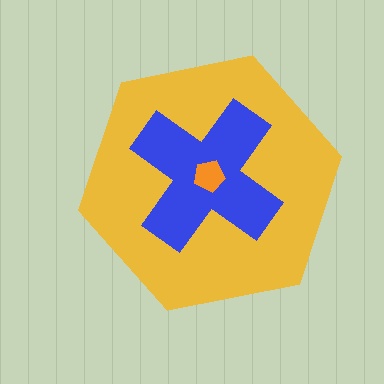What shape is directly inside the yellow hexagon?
The blue cross.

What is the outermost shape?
The yellow hexagon.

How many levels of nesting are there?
3.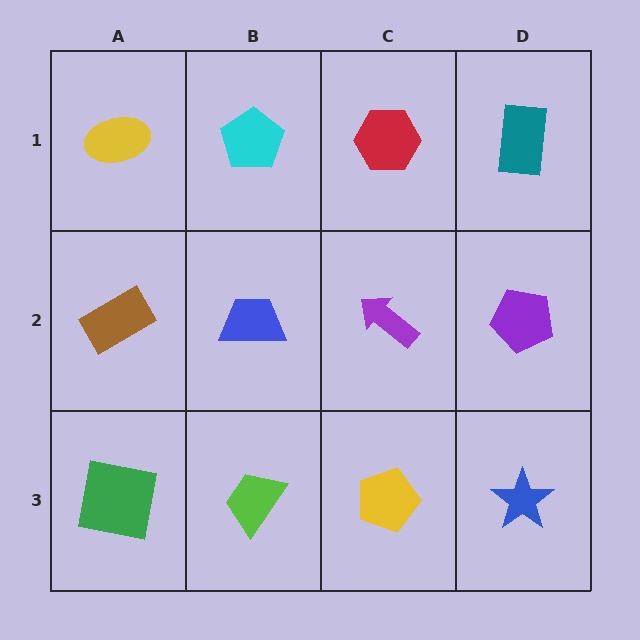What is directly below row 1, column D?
A purple pentagon.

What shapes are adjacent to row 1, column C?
A purple arrow (row 2, column C), a cyan pentagon (row 1, column B), a teal rectangle (row 1, column D).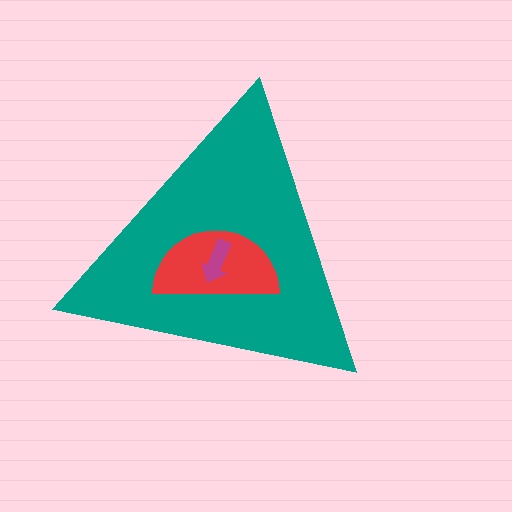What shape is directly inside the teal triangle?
The red semicircle.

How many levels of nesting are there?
3.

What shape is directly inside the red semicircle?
The magenta arrow.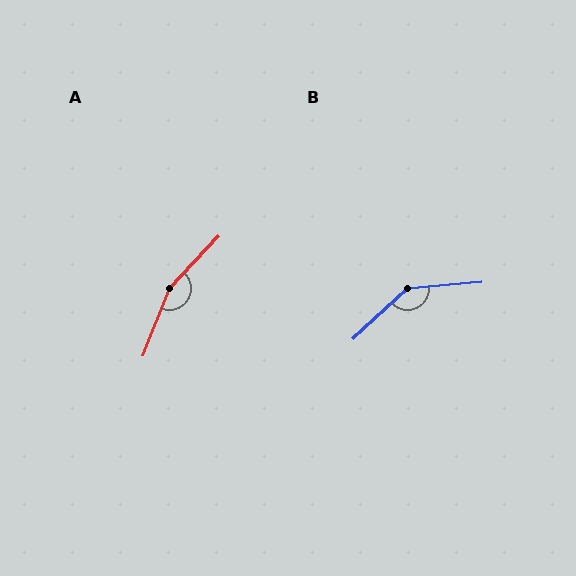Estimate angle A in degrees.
Approximately 158 degrees.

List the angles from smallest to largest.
B (142°), A (158°).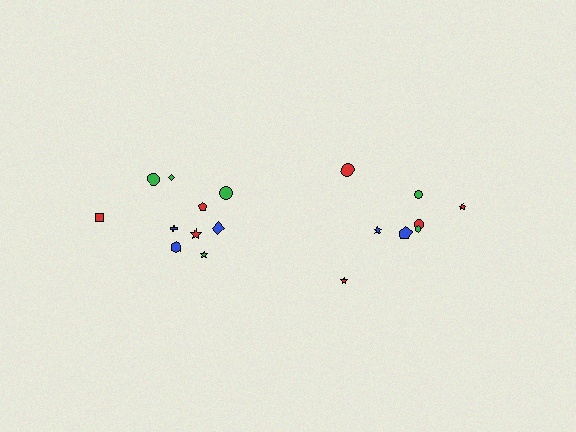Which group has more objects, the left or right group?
The left group.